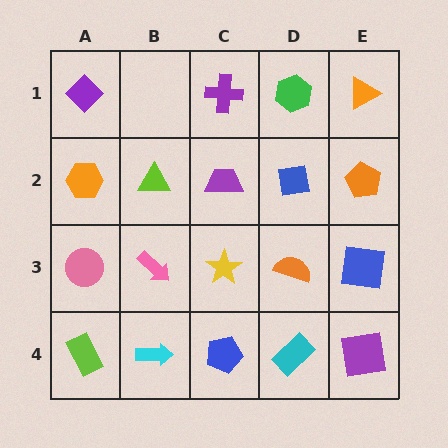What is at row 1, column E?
An orange triangle.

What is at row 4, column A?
A lime rectangle.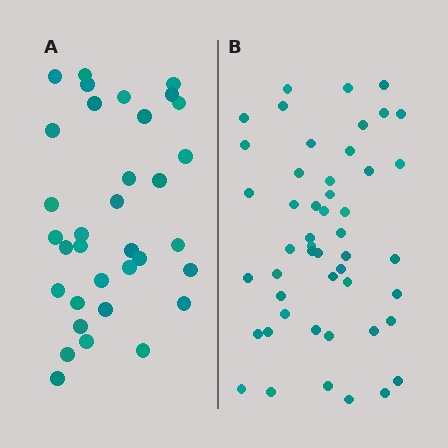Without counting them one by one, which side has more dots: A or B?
Region B (the right region) has more dots.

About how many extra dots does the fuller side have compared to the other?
Region B has approximately 15 more dots than region A.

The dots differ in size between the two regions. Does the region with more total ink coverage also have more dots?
No. Region A has more total ink coverage because its dots are larger, but region B actually contains more individual dots. Total area can be misleading — the number of items is what matters here.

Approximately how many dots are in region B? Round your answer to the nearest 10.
About 50 dots. (The exact count is 49, which rounds to 50.)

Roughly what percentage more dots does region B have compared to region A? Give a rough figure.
About 45% more.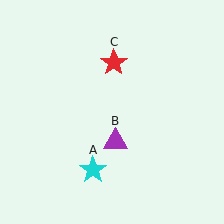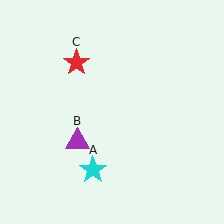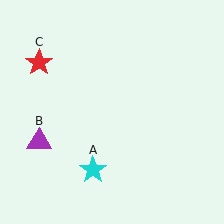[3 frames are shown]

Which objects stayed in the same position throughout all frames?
Cyan star (object A) remained stationary.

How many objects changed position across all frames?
2 objects changed position: purple triangle (object B), red star (object C).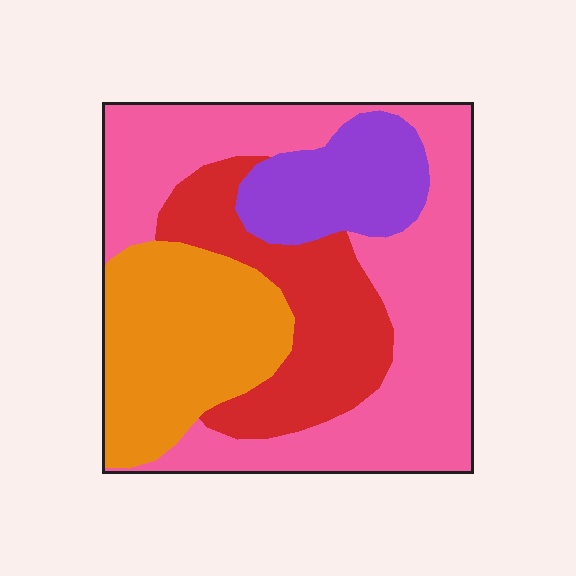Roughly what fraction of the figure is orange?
Orange covers 23% of the figure.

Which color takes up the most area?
Pink, at roughly 45%.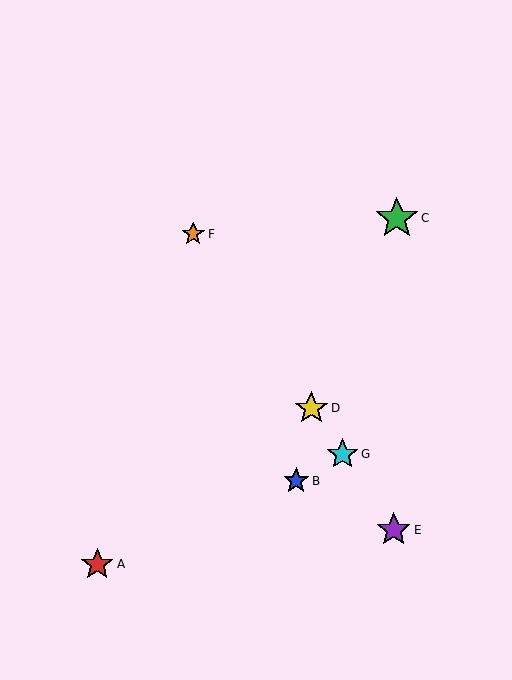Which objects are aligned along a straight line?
Objects D, E, F, G are aligned along a straight line.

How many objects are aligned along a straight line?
4 objects (D, E, F, G) are aligned along a straight line.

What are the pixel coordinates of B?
Object B is at (296, 481).